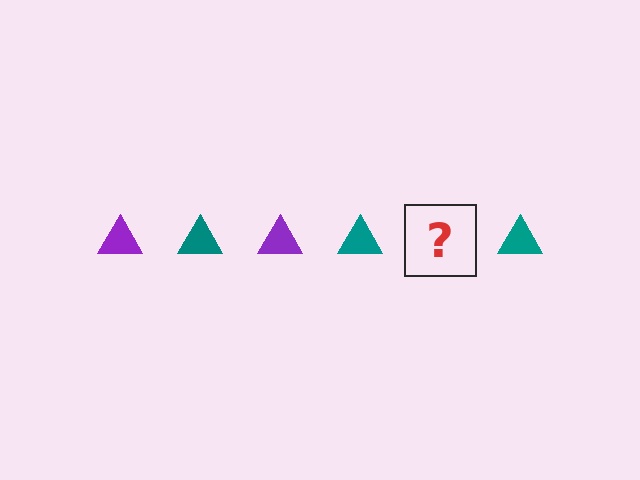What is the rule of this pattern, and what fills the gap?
The rule is that the pattern cycles through purple, teal triangles. The gap should be filled with a purple triangle.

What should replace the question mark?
The question mark should be replaced with a purple triangle.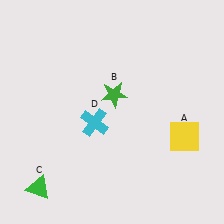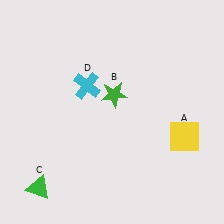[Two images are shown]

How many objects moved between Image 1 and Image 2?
1 object moved between the two images.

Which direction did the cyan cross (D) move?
The cyan cross (D) moved up.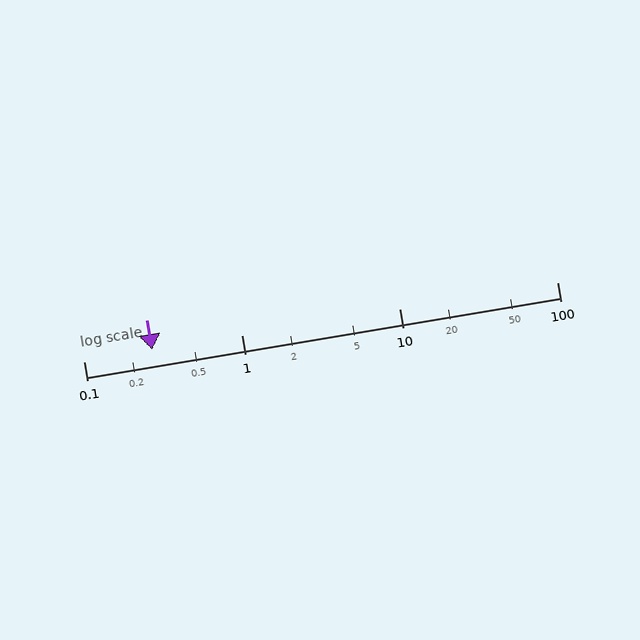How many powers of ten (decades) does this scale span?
The scale spans 3 decades, from 0.1 to 100.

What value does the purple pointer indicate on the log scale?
The pointer indicates approximately 0.27.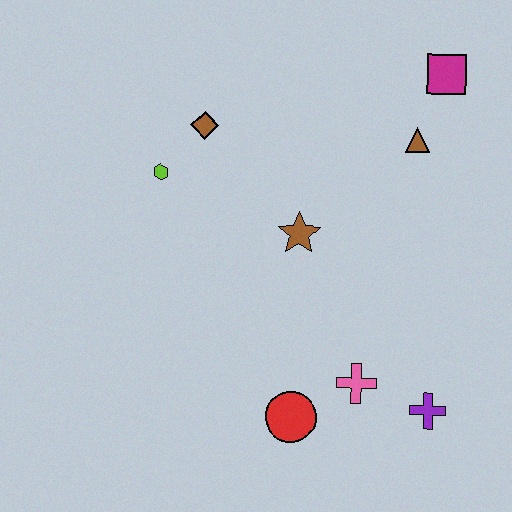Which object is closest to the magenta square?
The brown triangle is closest to the magenta square.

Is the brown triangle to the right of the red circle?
Yes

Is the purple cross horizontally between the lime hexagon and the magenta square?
Yes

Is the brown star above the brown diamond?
No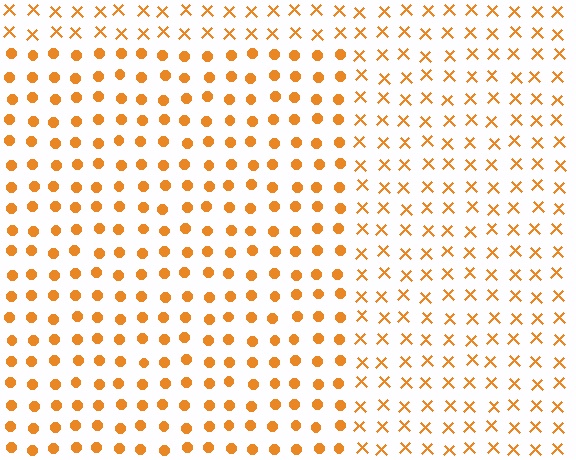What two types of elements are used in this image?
The image uses circles inside the rectangle region and X marks outside it.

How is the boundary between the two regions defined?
The boundary is defined by a change in element shape: circles inside vs. X marks outside. All elements share the same color and spacing.